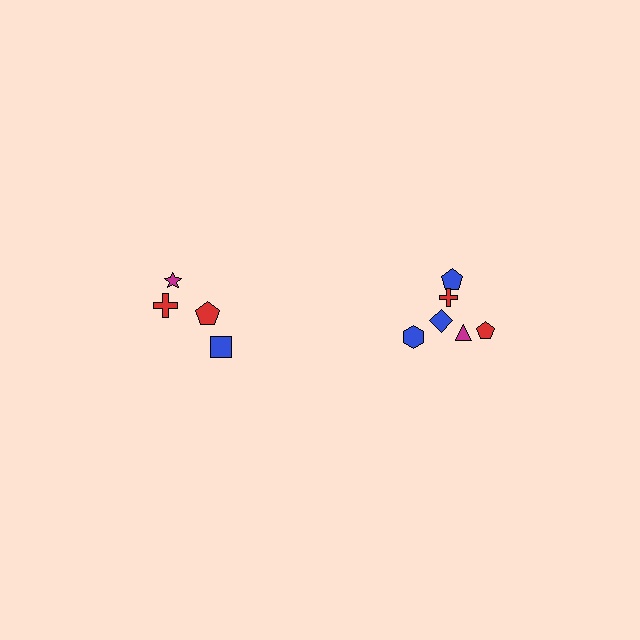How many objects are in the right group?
There are 6 objects.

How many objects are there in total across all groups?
There are 10 objects.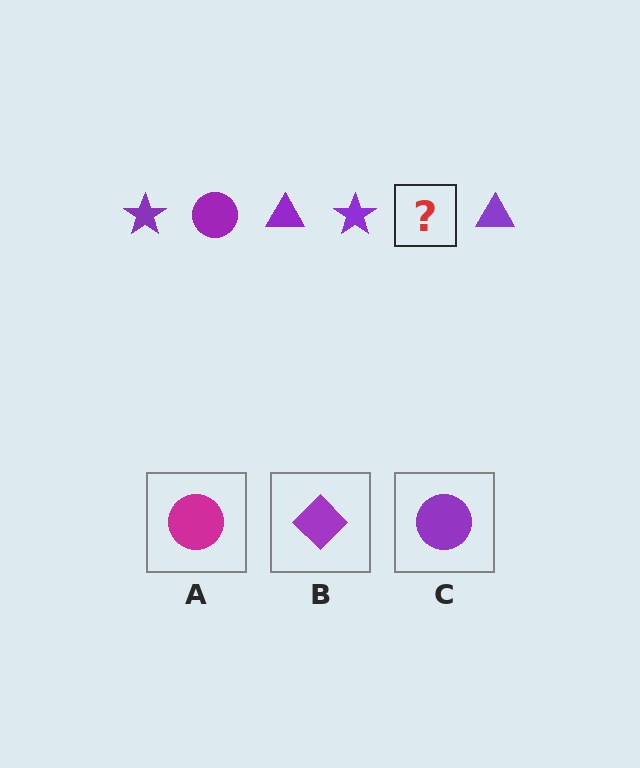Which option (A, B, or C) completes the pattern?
C.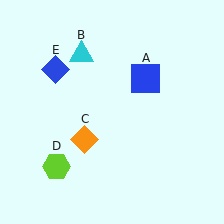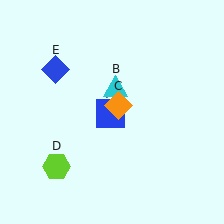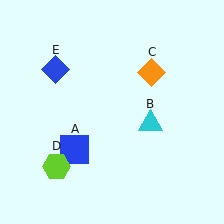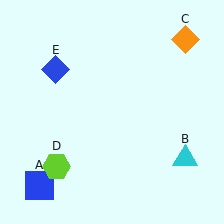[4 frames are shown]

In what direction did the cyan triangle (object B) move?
The cyan triangle (object B) moved down and to the right.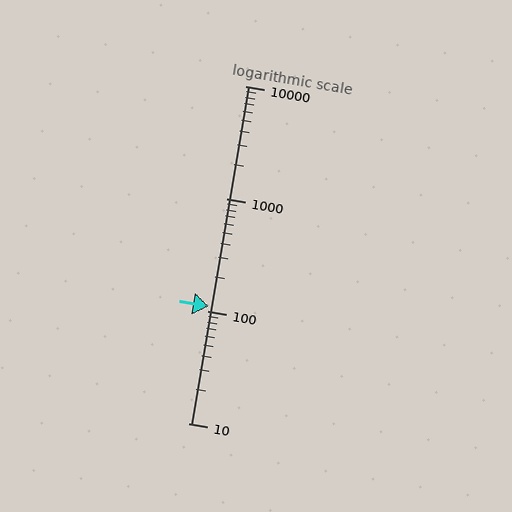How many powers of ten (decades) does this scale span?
The scale spans 3 decades, from 10 to 10000.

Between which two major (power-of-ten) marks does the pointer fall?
The pointer is between 100 and 1000.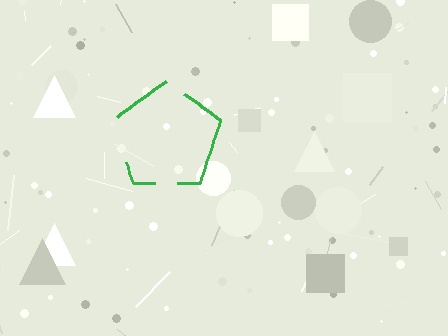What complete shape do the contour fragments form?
The contour fragments form a pentagon.